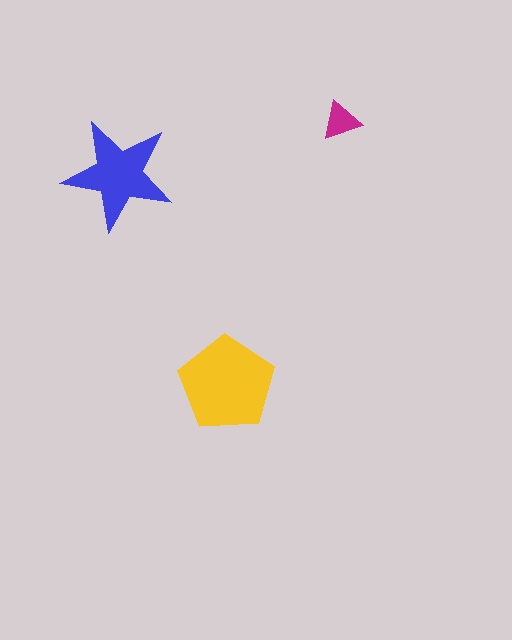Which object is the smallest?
The magenta triangle.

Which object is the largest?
The yellow pentagon.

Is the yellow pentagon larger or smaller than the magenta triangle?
Larger.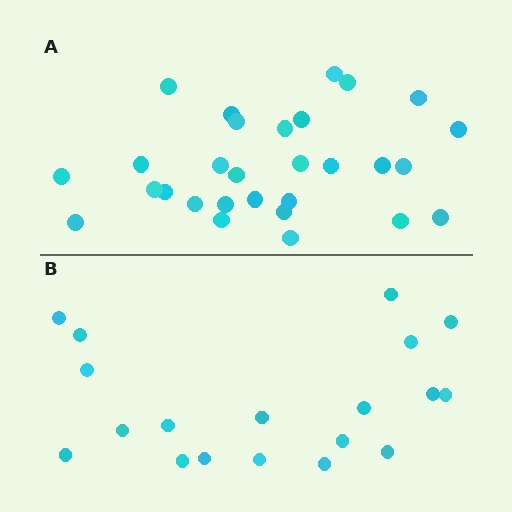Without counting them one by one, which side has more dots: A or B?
Region A (the top region) has more dots.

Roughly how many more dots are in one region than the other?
Region A has roughly 10 or so more dots than region B.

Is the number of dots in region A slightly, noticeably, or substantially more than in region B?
Region A has substantially more. The ratio is roughly 1.5 to 1.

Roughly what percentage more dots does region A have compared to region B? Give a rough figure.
About 55% more.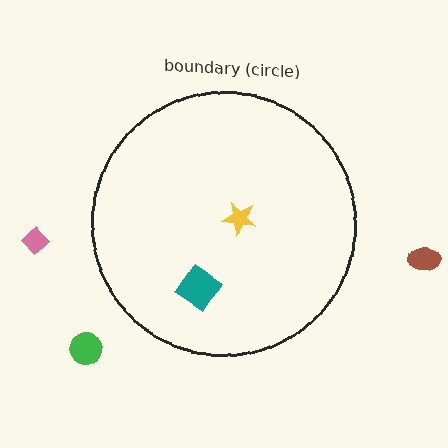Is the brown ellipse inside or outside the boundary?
Outside.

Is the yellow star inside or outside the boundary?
Inside.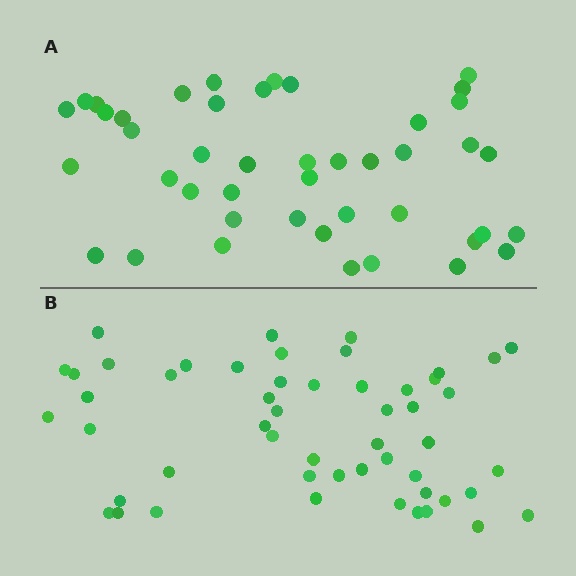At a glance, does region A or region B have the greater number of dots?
Region B (the bottom region) has more dots.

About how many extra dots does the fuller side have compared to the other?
Region B has roughly 8 or so more dots than region A.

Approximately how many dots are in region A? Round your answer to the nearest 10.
About 40 dots. (The exact count is 44, which rounds to 40.)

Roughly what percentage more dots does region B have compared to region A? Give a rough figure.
About 20% more.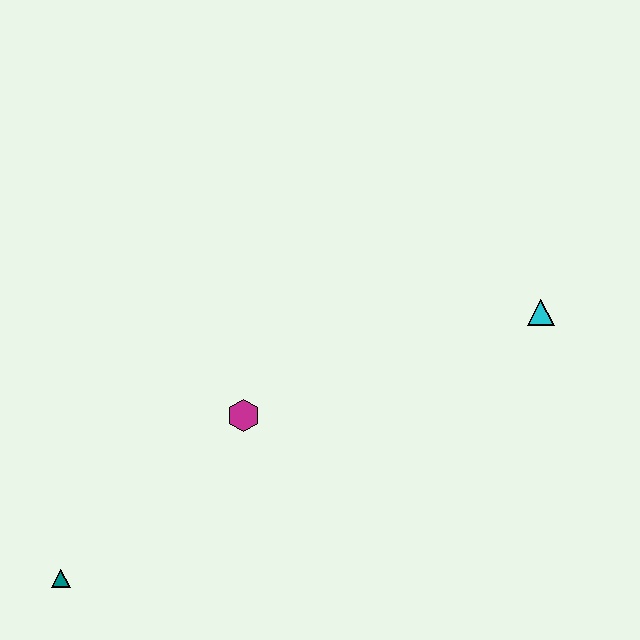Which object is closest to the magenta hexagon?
The teal triangle is closest to the magenta hexagon.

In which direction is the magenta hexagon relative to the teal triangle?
The magenta hexagon is to the right of the teal triangle.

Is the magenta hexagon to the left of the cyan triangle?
Yes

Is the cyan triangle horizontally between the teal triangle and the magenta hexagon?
No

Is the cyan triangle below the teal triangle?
No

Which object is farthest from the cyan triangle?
The teal triangle is farthest from the cyan triangle.